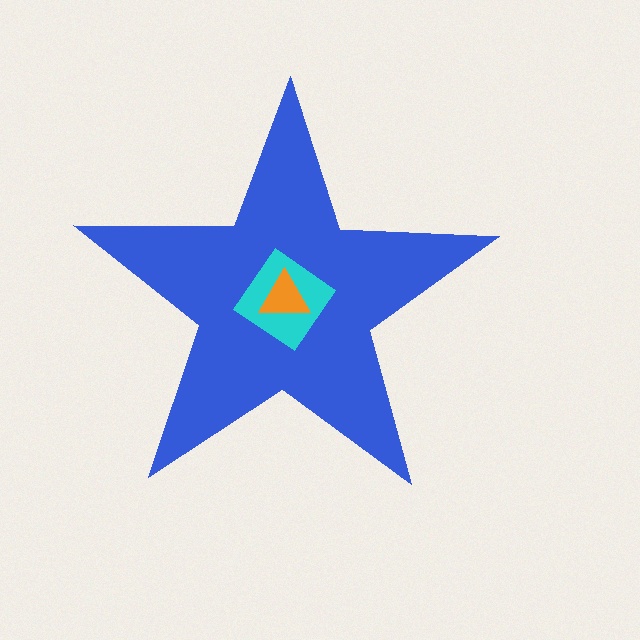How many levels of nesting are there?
3.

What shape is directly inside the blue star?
The cyan diamond.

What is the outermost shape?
The blue star.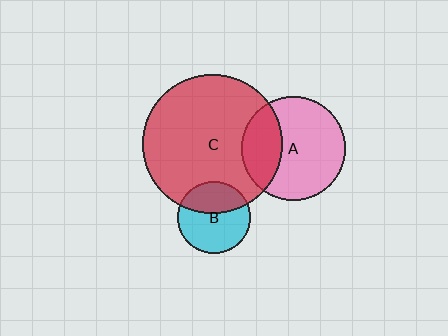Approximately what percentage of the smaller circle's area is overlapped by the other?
Approximately 30%.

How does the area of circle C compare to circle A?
Approximately 1.8 times.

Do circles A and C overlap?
Yes.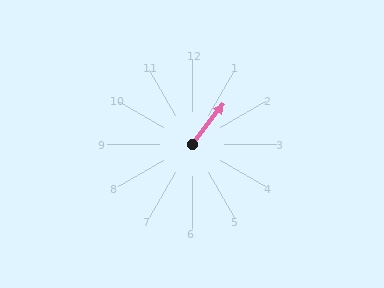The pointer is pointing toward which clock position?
Roughly 1 o'clock.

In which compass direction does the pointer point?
Northeast.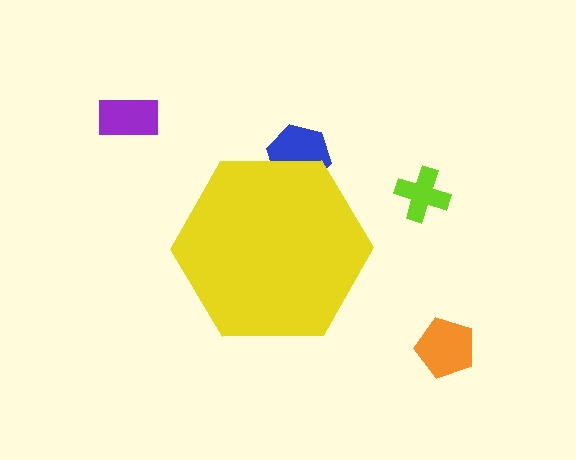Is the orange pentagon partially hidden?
No, the orange pentagon is fully visible.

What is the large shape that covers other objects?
A yellow hexagon.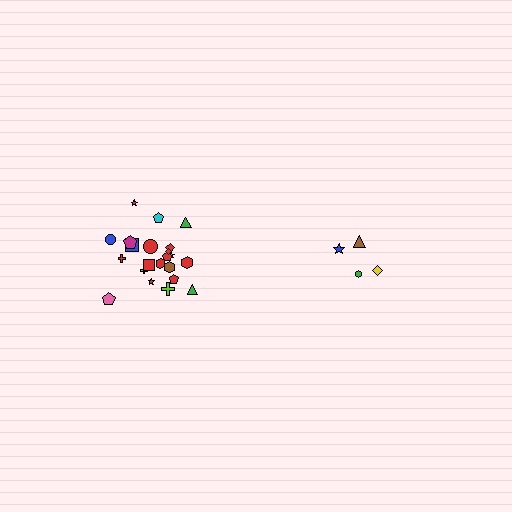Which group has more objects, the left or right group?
The left group.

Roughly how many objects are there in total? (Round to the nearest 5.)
Roughly 25 objects in total.